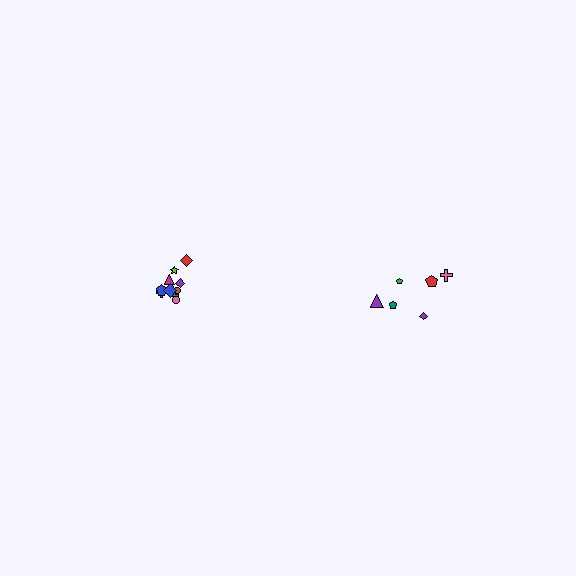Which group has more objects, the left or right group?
The left group.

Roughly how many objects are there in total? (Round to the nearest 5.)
Roughly 15 objects in total.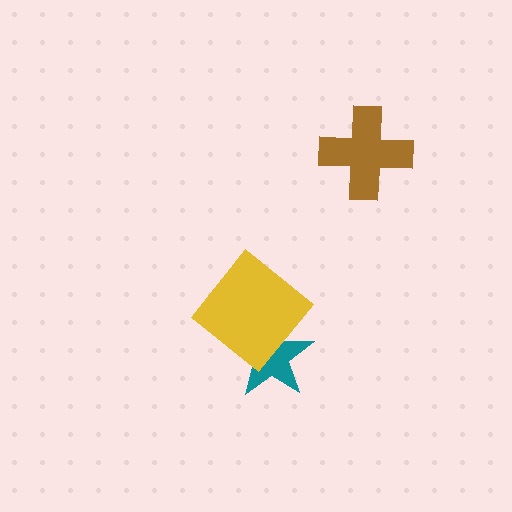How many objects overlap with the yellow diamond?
1 object overlaps with the yellow diamond.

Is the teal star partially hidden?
Yes, it is partially covered by another shape.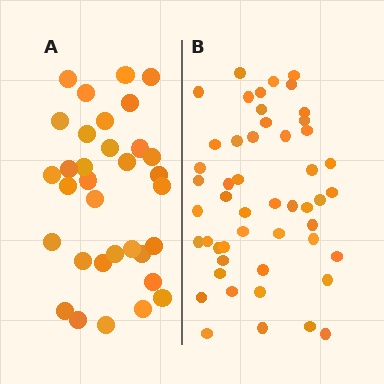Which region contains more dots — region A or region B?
Region B (the right region) has more dots.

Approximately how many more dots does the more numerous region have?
Region B has approximately 15 more dots than region A.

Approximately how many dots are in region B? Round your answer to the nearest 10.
About 50 dots.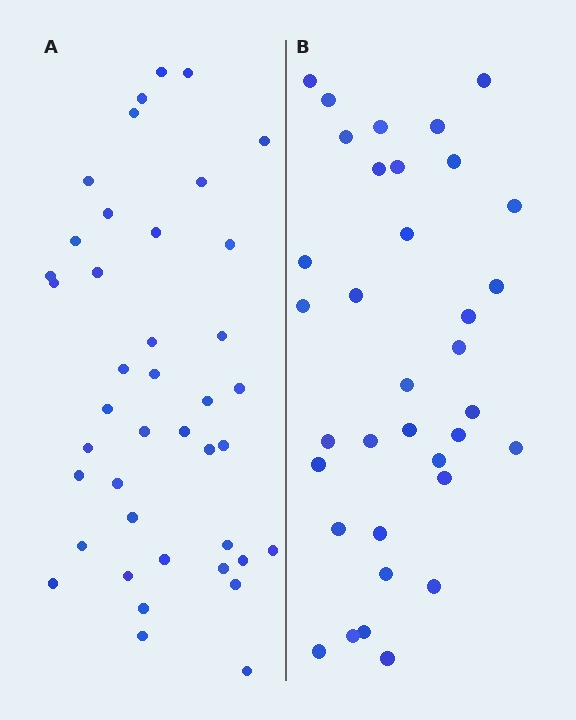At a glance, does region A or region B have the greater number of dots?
Region A (the left region) has more dots.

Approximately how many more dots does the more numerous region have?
Region A has about 6 more dots than region B.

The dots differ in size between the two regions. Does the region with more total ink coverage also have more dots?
No. Region B has more total ink coverage because its dots are larger, but region A actually contains more individual dots. Total area can be misleading — the number of items is what matters here.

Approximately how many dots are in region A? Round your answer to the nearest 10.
About 40 dots. (The exact count is 41, which rounds to 40.)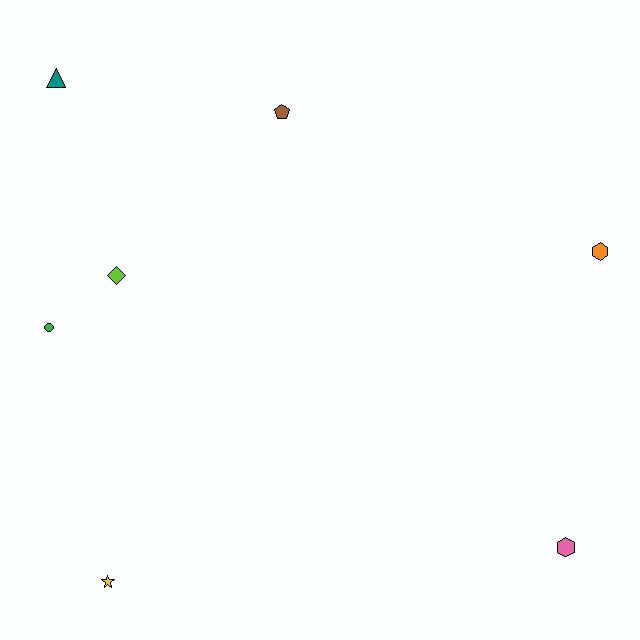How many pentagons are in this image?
There is 1 pentagon.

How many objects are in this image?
There are 7 objects.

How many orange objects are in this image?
There is 1 orange object.